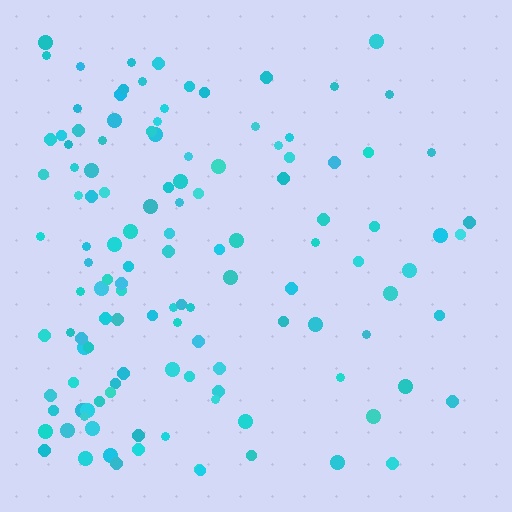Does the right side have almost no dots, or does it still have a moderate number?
Still a moderate number, just noticeably fewer than the left.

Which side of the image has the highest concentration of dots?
The left.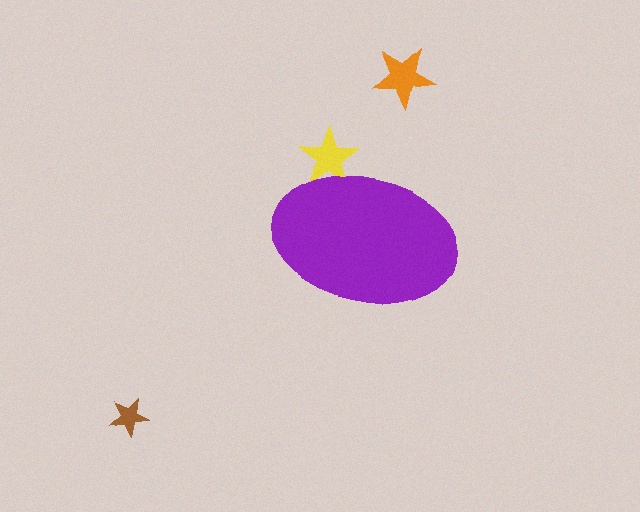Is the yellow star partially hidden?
Yes, the yellow star is partially hidden behind the purple ellipse.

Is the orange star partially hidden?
No, the orange star is fully visible.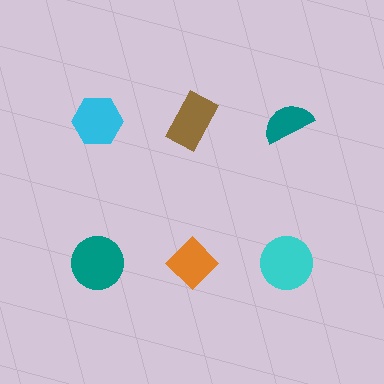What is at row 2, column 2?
An orange diamond.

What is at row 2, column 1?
A teal circle.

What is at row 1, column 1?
A cyan hexagon.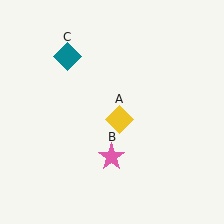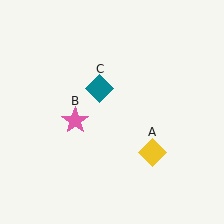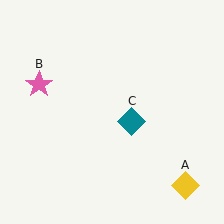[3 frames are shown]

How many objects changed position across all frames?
3 objects changed position: yellow diamond (object A), pink star (object B), teal diamond (object C).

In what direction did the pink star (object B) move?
The pink star (object B) moved up and to the left.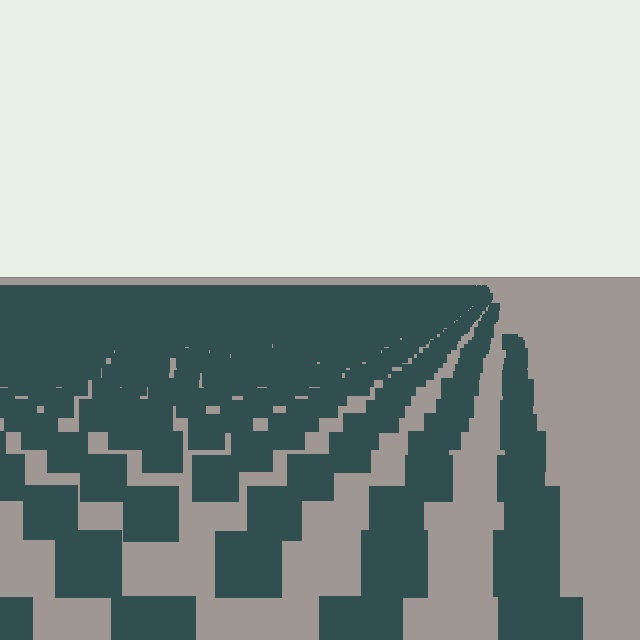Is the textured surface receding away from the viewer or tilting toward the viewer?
The surface is receding away from the viewer. Texture elements get smaller and denser toward the top.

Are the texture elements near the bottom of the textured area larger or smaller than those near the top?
Larger. Near the bottom, elements are closer to the viewer and appear at a bigger on-screen size.